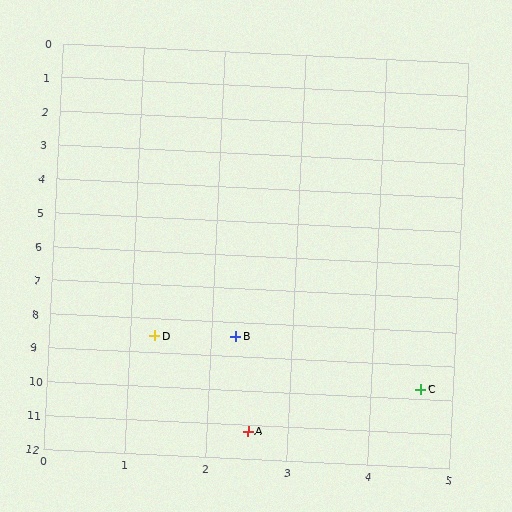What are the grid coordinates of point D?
Point D is at approximately (1.3, 8.5).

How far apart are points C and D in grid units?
Points C and D are about 3.5 grid units apart.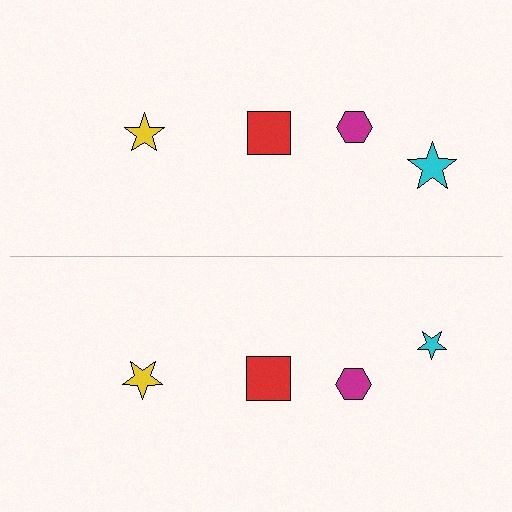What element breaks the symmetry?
The cyan star on the bottom side has a different size than its mirror counterpart.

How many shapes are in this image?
There are 8 shapes in this image.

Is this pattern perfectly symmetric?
No, the pattern is not perfectly symmetric. The cyan star on the bottom side has a different size than its mirror counterpart.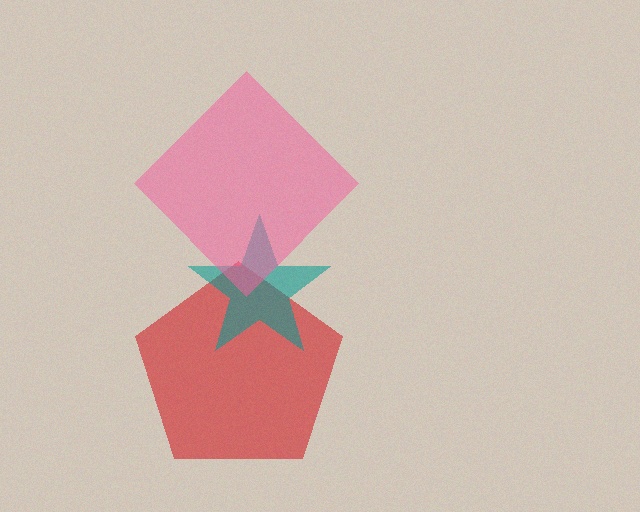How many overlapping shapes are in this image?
There are 3 overlapping shapes in the image.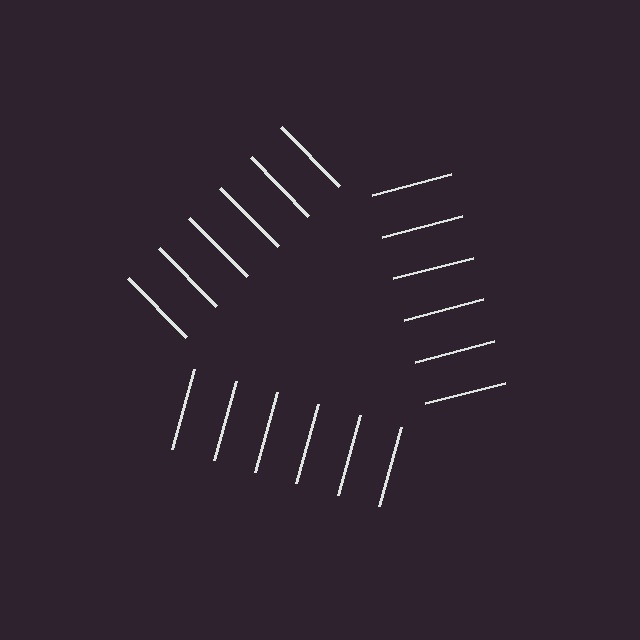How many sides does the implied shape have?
3 sides — the line-ends trace a triangle.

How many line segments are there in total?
18 — 6 along each of the 3 edges.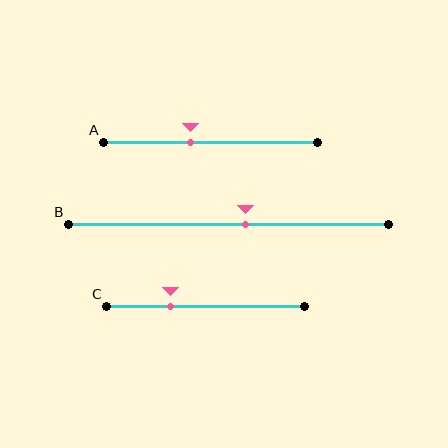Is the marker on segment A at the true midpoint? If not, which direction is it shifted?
No, the marker on segment A is shifted to the left by about 10% of the segment length.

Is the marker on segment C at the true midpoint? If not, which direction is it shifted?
No, the marker on segment C is shifted to the left by about 18% of the segment length.